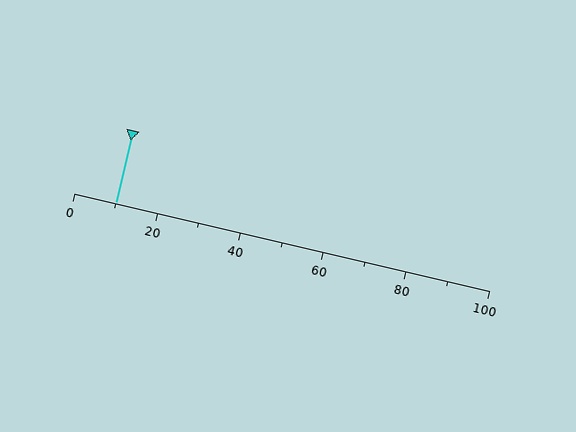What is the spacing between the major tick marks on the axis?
The major ticks are spaced 20 apart.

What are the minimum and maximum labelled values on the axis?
The axis runs from 0 to 100.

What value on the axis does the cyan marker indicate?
The marker indicates approximately 10.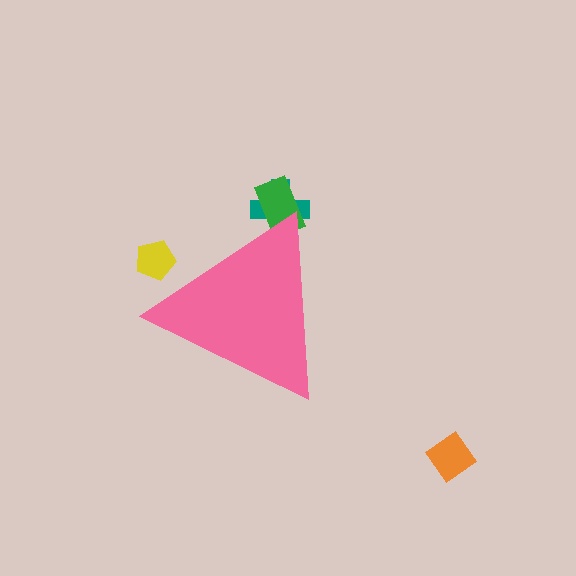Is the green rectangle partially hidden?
Yes, the green rectangle is partially hidden behind the pink triangle.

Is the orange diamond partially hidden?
No, the orange diamond is fully visible.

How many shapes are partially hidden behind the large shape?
3 shapes are partially hidden.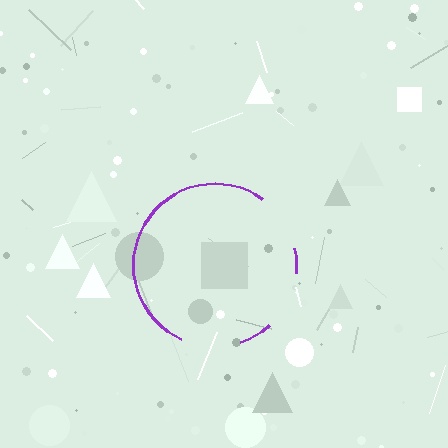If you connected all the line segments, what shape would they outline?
They would outline a circle.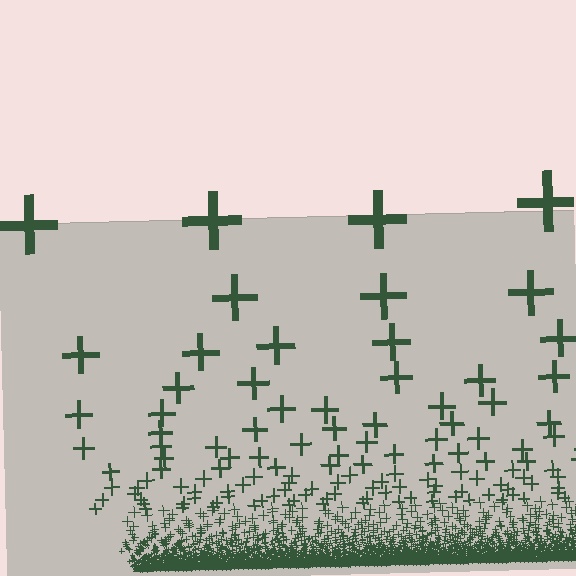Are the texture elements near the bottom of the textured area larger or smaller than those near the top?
Smaller. The gradient is inverted — elements near the bottom are smaller and denser.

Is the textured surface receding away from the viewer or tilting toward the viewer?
The surface appears to tilt toward the viewer. Texture elements get larger and sparser toward the top.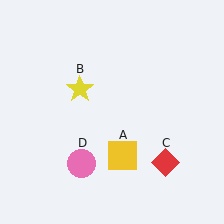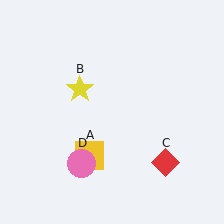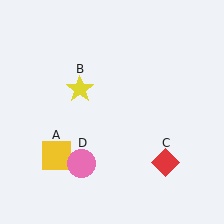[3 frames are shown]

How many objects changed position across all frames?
1 object changed position: yellow square (object A).